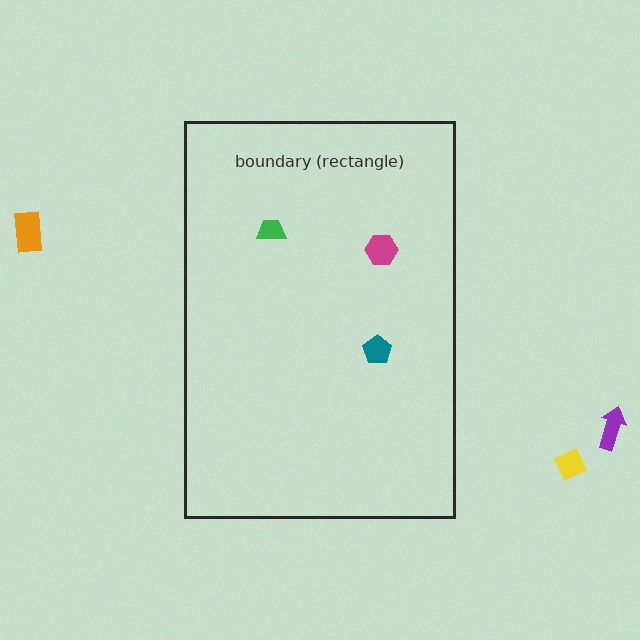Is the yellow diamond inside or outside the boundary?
Outside.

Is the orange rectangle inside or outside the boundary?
Outside.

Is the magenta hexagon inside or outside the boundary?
Inside.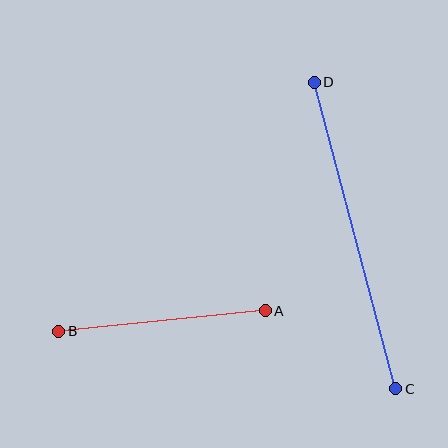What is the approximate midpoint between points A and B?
The midpoint is at approximately (162, 321) pixels.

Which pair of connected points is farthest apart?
Points C and D are farthest apart.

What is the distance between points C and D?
The distance is approximately 317 pixels.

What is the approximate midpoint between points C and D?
The midpoint is at approximately (355, 236) pixels.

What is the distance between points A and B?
The distance is approximately 208 pixels.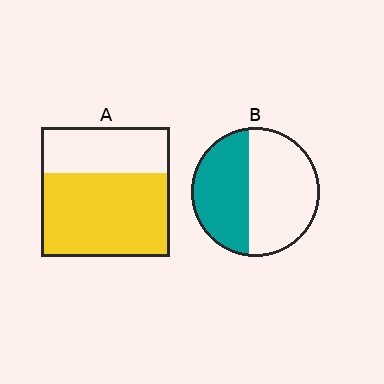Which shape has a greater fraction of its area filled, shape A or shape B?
Shape A.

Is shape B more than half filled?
No.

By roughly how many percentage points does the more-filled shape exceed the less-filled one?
By roughly 20 percentage points (A over B).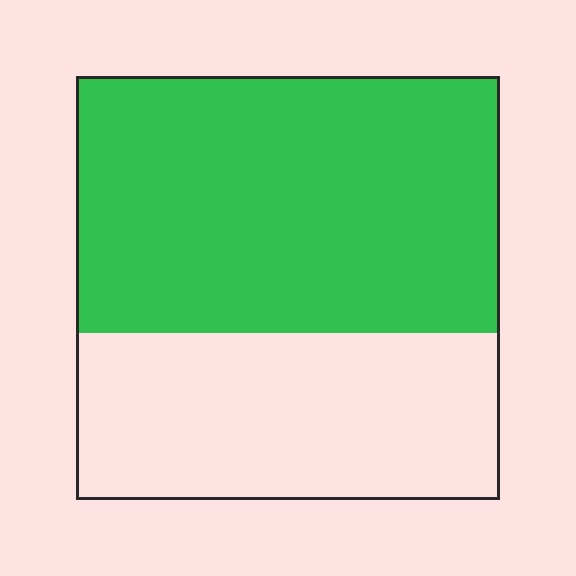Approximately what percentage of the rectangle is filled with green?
Approximately 60%.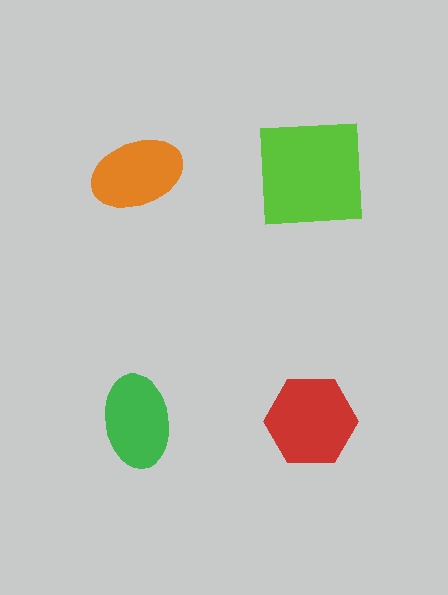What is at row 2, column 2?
A red hexagon.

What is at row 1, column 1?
An orange ellipse.